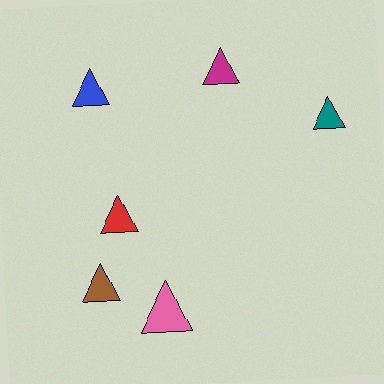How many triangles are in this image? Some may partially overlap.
There are 6 triangles.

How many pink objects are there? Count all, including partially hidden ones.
There is 1 pink object.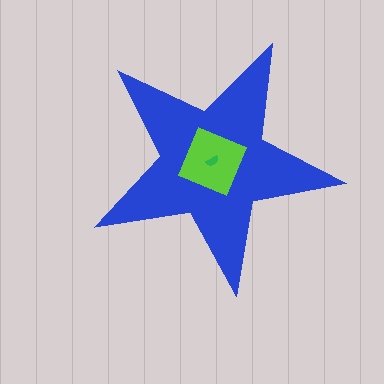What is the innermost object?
The green semicircle.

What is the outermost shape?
The blue star.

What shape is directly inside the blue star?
The lime square.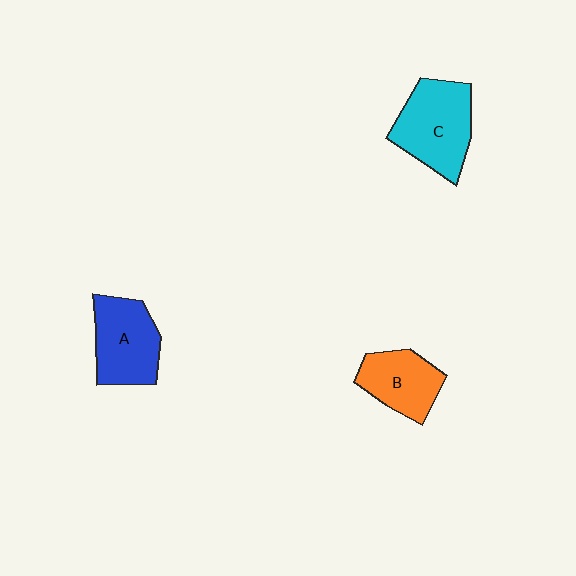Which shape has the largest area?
Shape C (cyan).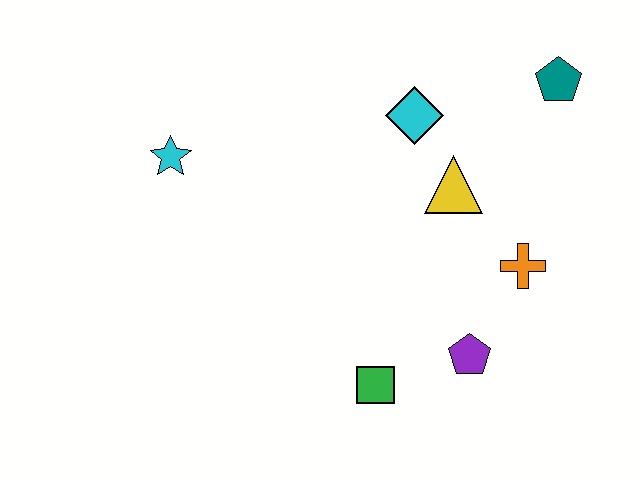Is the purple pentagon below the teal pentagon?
Yes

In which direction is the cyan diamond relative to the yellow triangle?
The cyan diamond is above the yellow triangle.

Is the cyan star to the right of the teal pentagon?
No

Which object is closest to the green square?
The purple pentagon is closest to the green square.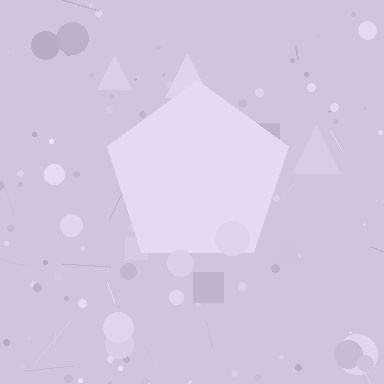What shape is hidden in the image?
A pentagon is hidden in the image.